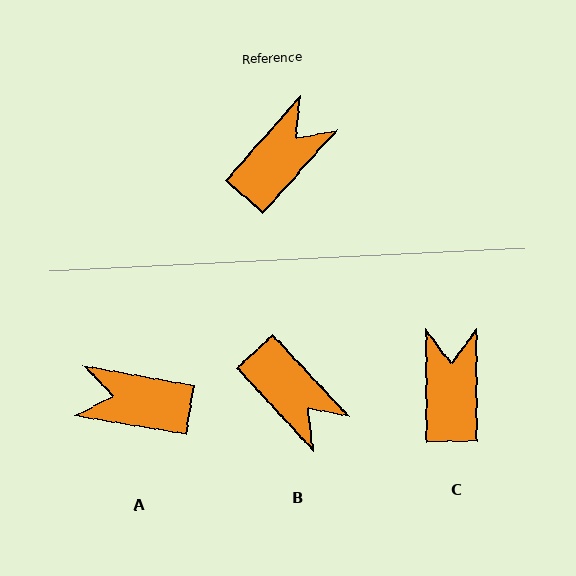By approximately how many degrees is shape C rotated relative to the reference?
Approximately 42 degrees counter-clockwise.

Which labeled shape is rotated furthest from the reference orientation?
A, about 122 degrees away.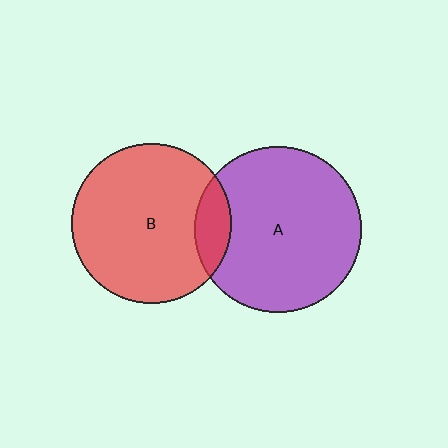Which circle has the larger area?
Circle A (purple).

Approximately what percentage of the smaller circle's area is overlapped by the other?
Approximately 15%.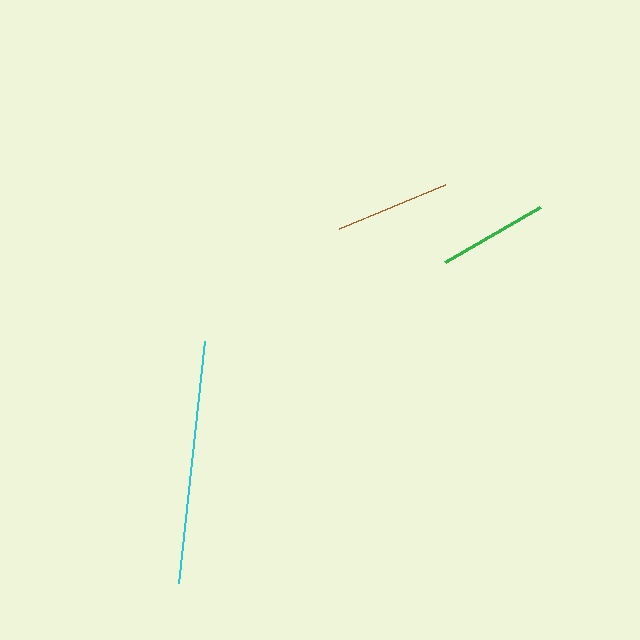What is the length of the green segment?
The green segment is approximately 109 pixels long.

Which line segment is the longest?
The cyan line is the longest at approximately 244 pixels.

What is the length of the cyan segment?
The cyan segment is approximately 244 pixels long.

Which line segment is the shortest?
The green line is the shortest at approximately 109 pixels.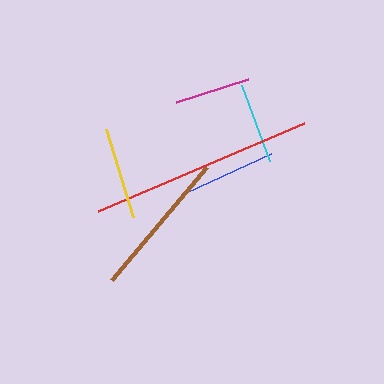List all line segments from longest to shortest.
From longest to shortest: red, brown, blue, yellow, cyan, magenta.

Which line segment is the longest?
The red line is the longest at approximately 224 pixels.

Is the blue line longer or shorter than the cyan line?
The blue line is longer than the cyan line.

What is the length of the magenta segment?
The magenta segment is approximately 76 pixels long.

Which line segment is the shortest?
The magenta line is the shortest at approximately 76 pixels.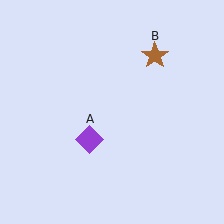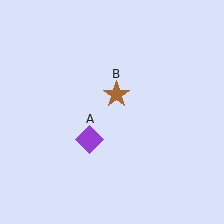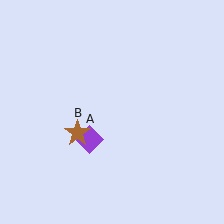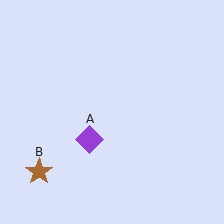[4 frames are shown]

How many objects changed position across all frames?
1 object changed position: brown star (object B).